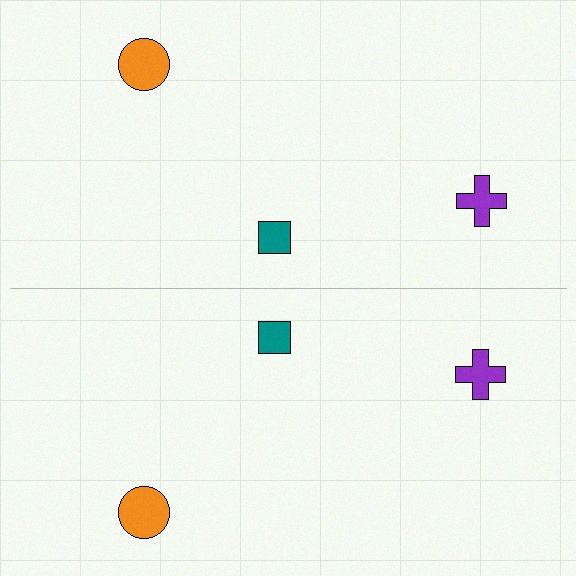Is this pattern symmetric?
Yes, this pattern has bilateral (reflection) symmetry.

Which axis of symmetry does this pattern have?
The pattern has a horizontal axis of symmetry running through the center of the image.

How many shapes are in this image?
There are 6 shapes in this image.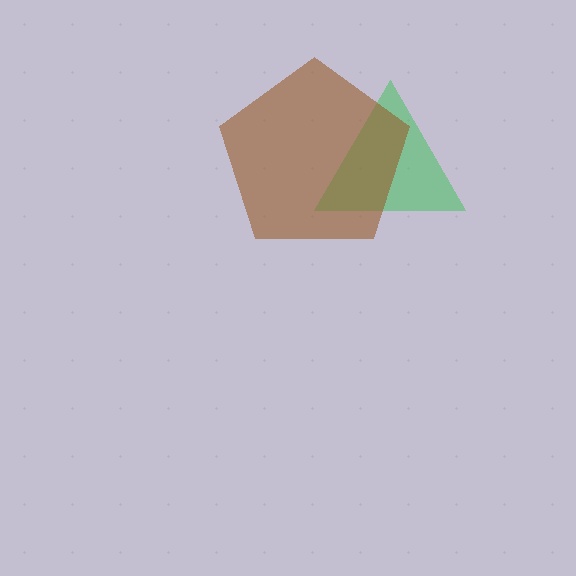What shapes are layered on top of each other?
The layered shapes are: a green triangle, a brown pentagon.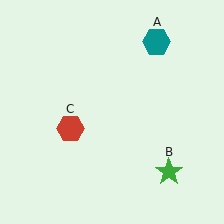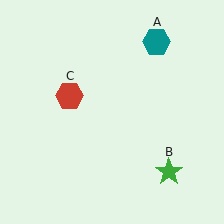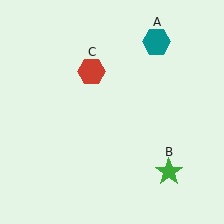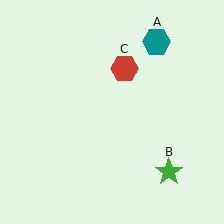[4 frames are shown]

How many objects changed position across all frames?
1 object changed position: red hexagon (object C).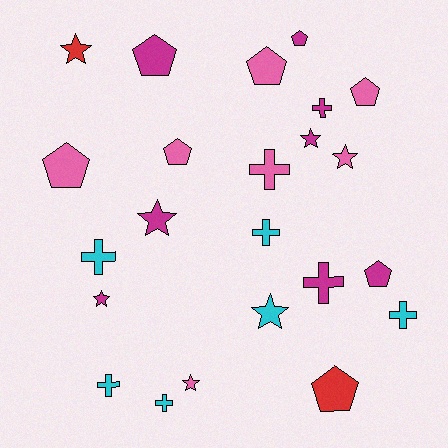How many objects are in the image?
There are 23 objects.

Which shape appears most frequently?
Pentagon, with 8 objects.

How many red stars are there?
There is 1 red star.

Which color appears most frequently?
Magenta, with 8 objects.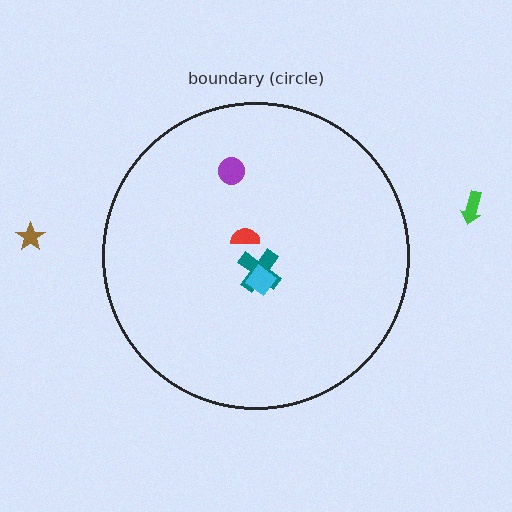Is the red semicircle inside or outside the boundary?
Inside.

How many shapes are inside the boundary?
4 inside, 2 outside.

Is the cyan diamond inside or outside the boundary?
Inside.